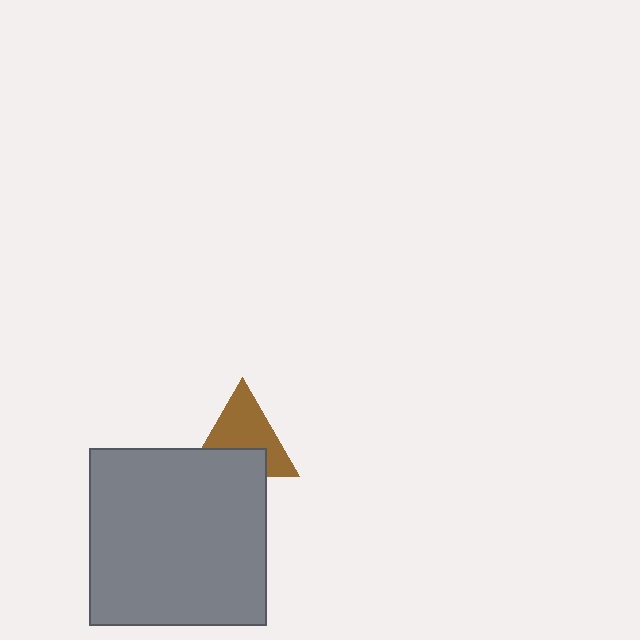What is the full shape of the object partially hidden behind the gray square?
The partially hidden object is a brown triangle.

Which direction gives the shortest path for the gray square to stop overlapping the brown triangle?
Moving down gives the shortest separation.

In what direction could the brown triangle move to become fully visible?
The brown triangle could move up. That would shift it out from behind the gray square entirely.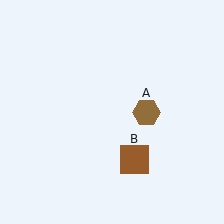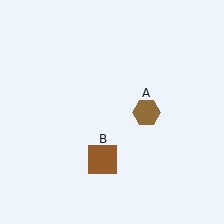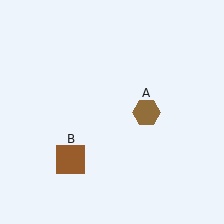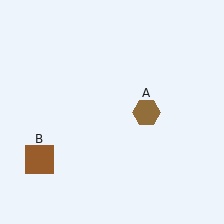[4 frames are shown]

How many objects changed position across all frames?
1 object changed position: brown square (object B).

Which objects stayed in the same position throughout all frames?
Brown hexagon (object A) remained stationary.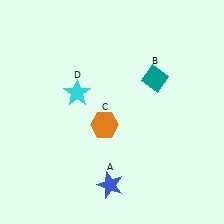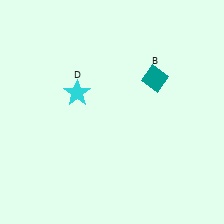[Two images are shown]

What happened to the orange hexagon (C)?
The orange hexagon (C) was removed in Image 2. It was in the bottom-left area of Image 1.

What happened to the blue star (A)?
The blue star (A) was removed in Image 2. It was in the bottom-left area of Image 1.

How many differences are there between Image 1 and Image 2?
There are 2 differences between the two images.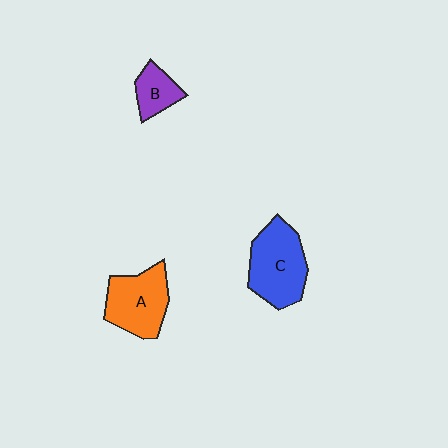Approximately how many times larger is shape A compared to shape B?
Approximately 2.0 times.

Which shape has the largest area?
Shape C (blue).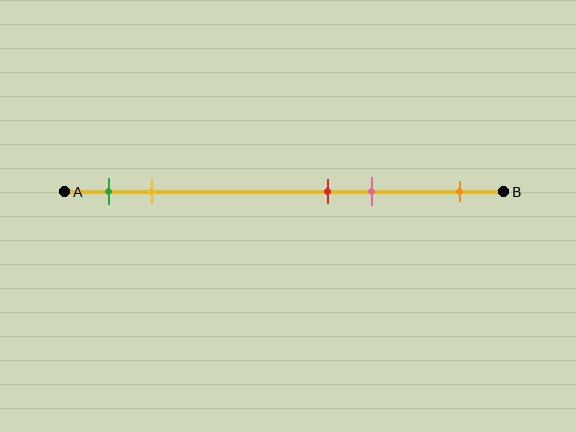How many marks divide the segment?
There are 5 marks dividing the segment.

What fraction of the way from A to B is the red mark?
The red mark is approximately 60% (0.6) of the way from A to B.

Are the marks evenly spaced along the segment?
No, the marks are not evenly spaced.